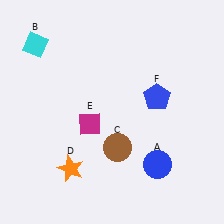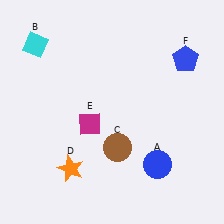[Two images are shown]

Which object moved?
The blue pentagon (F) moved up.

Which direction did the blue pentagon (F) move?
The blue pentagon (F) moved up.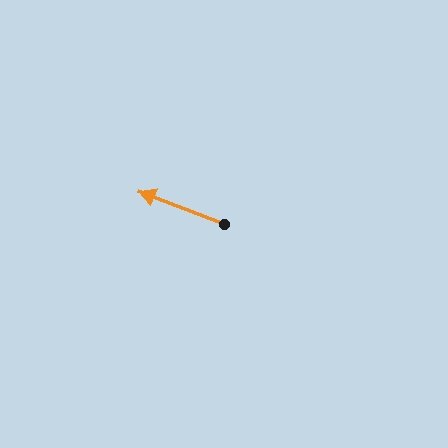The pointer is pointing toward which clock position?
Roughly 10 o'clock.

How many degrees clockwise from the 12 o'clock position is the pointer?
Approximately 291 degrees.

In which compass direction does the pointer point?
West.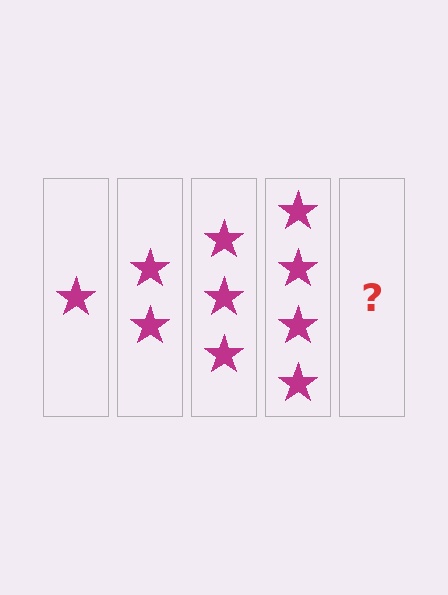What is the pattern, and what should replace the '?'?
The pattern is that each step adds one more star. The '?' should be 5 stars.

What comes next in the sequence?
The next element should be 5 stars.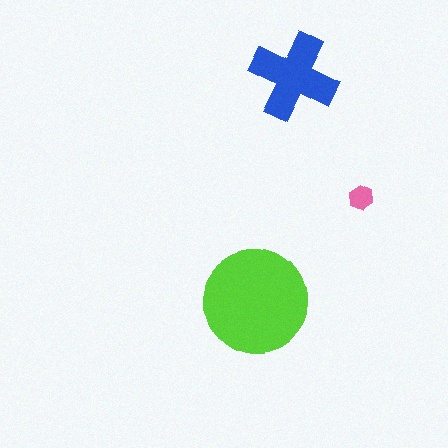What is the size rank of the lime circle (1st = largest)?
1st.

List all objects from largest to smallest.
The lime circle, the blue cross, the pink hexagon.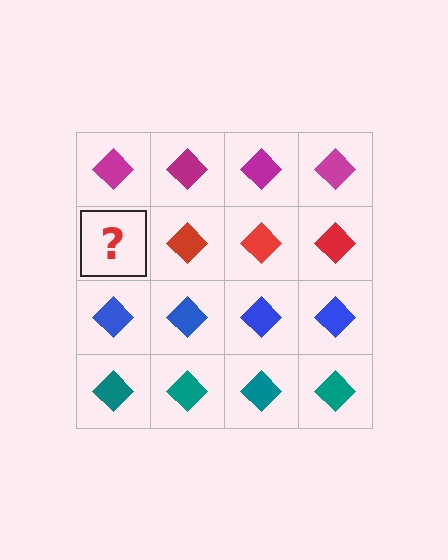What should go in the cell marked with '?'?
The missing cell should contain a red diamond.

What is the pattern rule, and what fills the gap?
The rule is that each row has a consistent color. The gap should be filled with a red diamond.